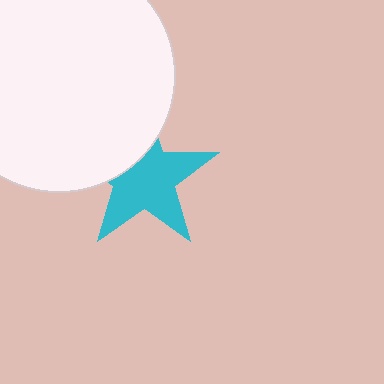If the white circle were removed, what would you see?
You would see the complete cyan star.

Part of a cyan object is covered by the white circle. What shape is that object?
It is a star.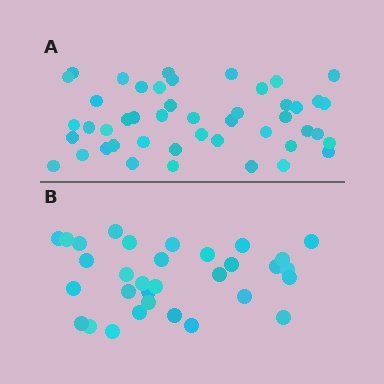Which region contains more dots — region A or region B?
Region A (the top region) has more dots.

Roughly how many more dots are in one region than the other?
Region A has approximately 15 more dots than region B.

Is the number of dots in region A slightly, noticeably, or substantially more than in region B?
Region A has noticeably more, but not dramatically so. The ratio is roughly 1.4 to 1.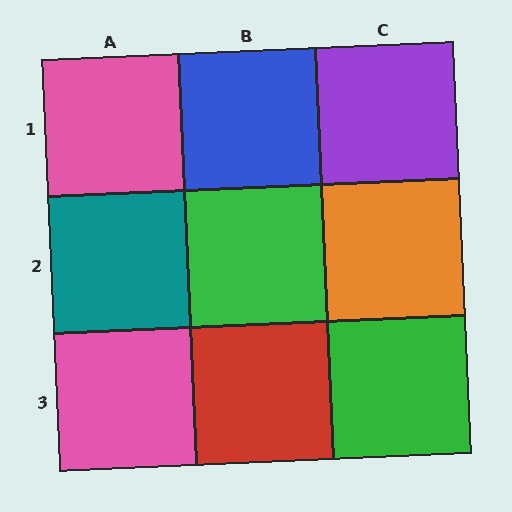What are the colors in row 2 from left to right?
Teal, green, orange.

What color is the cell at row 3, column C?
Green.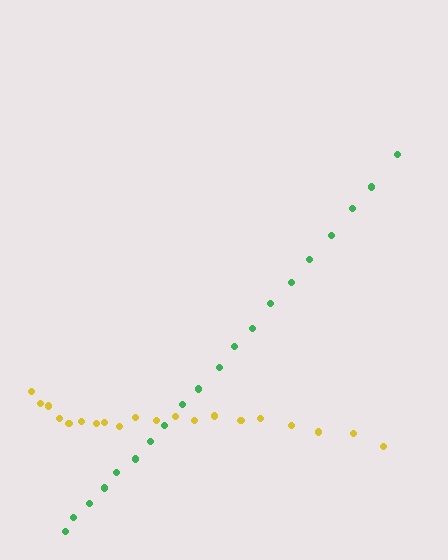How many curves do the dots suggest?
There are 2 distinct paths.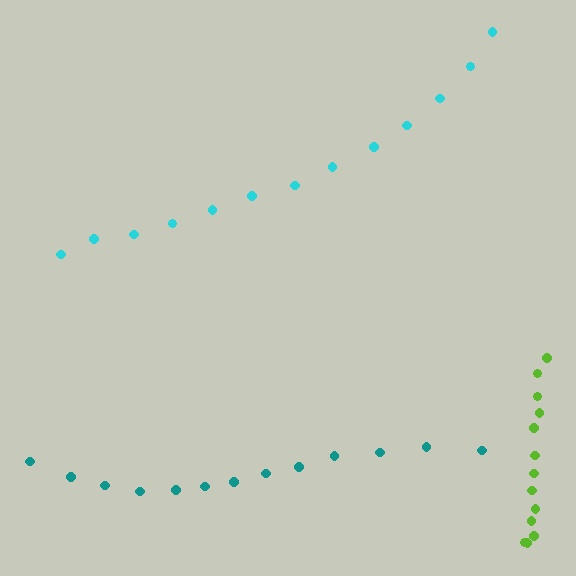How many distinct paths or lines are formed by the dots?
There are 3 distinct paths.